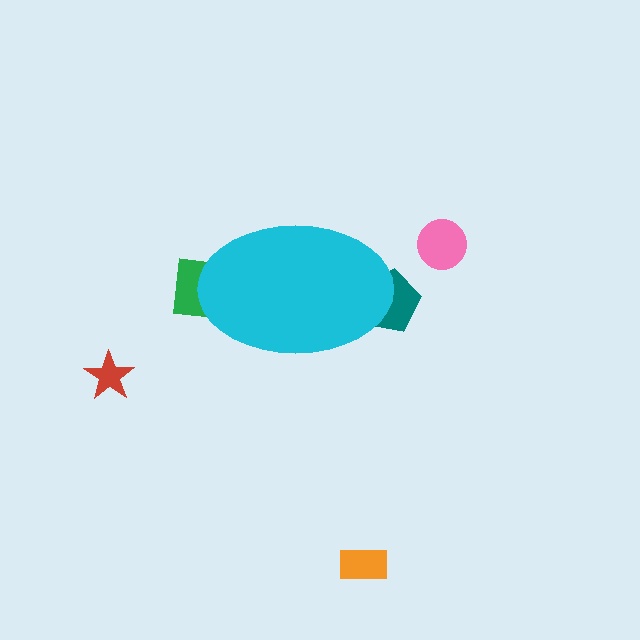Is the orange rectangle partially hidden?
No, the orange rectangle is fully visible.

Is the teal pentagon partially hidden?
Yes, the teal pentagon is partially hidden behind the cyan ellipse.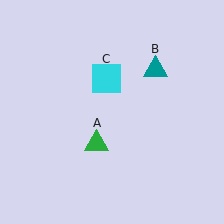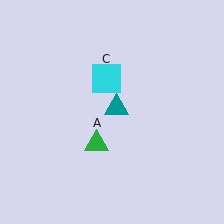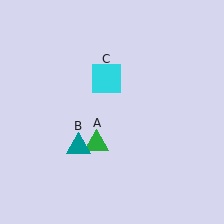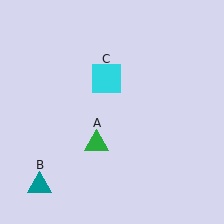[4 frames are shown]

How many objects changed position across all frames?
1 object changed position: teal triangle (object B).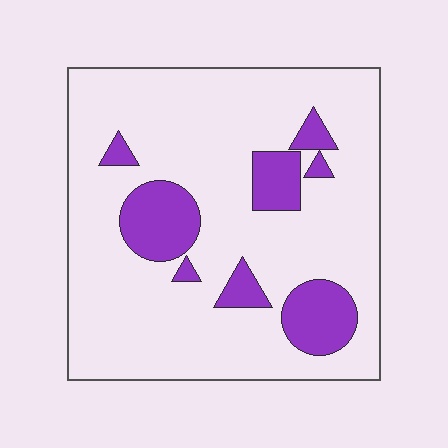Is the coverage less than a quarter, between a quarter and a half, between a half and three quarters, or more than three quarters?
Less than a quarter.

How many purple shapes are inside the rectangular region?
8.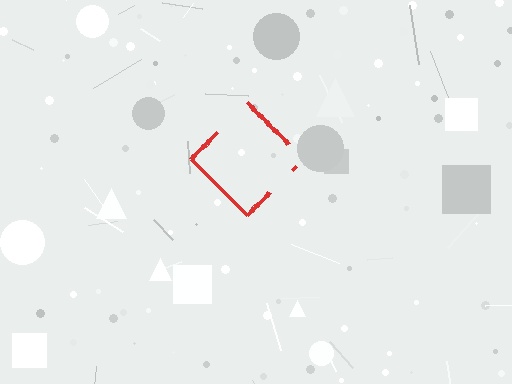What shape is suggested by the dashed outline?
The dashed outline suggests a diamond.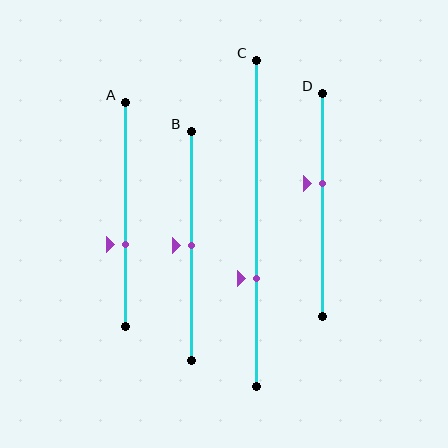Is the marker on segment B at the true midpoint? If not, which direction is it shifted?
Yes, the marker on segment B is at the true midpoint.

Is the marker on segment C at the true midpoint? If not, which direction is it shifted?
No, the marker on segment C is shifted downward by about 17% of the segment length.